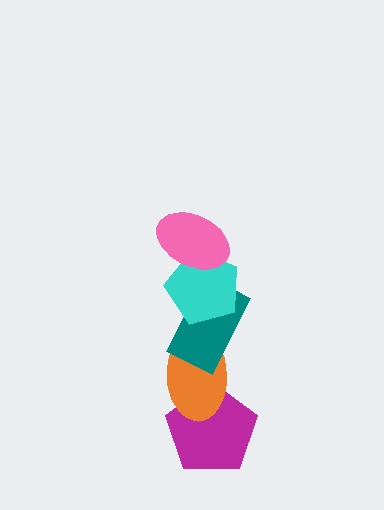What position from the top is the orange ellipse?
The orange ellipse is 4th from the top.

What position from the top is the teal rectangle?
The teal rectangle is 3rd from the top.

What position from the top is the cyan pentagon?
The cyan pentagon is 2nd from the top.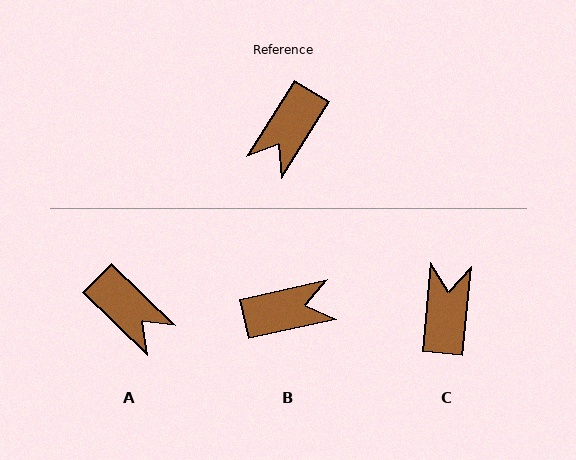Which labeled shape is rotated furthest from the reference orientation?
C, about 154 degrees away.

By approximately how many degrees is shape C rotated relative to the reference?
Approximately 154 degrees clockwise.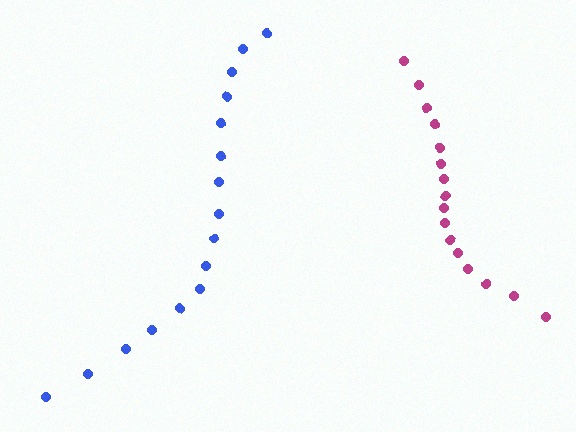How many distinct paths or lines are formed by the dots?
There are 2 distinct paths.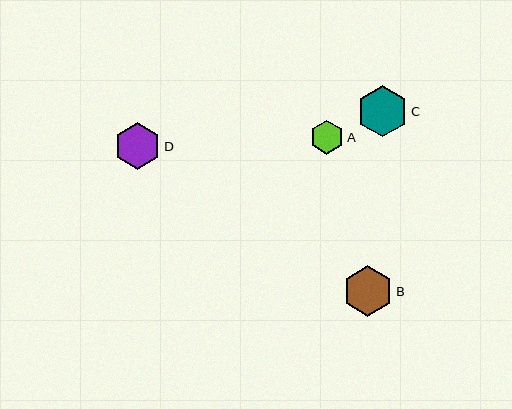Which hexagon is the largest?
Hexagon C is the largest with a size of approximately 51 pixels.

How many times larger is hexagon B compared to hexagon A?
Hexagon B is approximately 1.5 times the size of hexagon A.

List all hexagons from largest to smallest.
From largest to smallest: C, B, D, A.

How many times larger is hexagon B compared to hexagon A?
Hexagon B is approximately 1.5 times the size of hexagon A.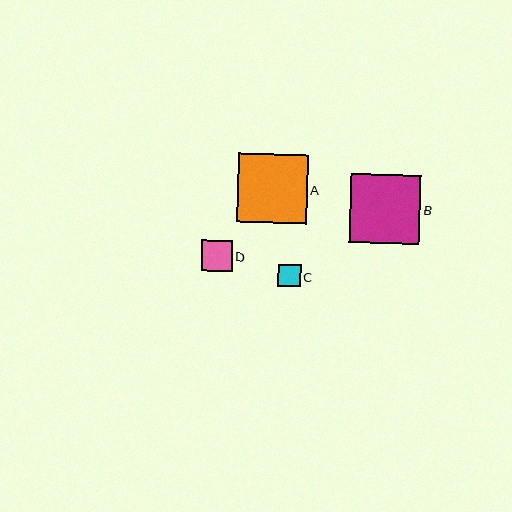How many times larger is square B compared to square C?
Square B is approximately 3.1 times the size of square C.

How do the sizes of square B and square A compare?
Square B and square A are approximately the same size.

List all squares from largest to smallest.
From largest to smallest: B, A, D, C.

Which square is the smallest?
Square C is the smallest with a size of approximately 23 pixels.